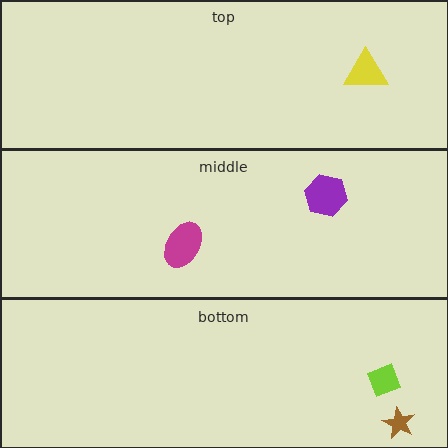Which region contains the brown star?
The bottom region.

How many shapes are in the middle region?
2.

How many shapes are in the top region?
1.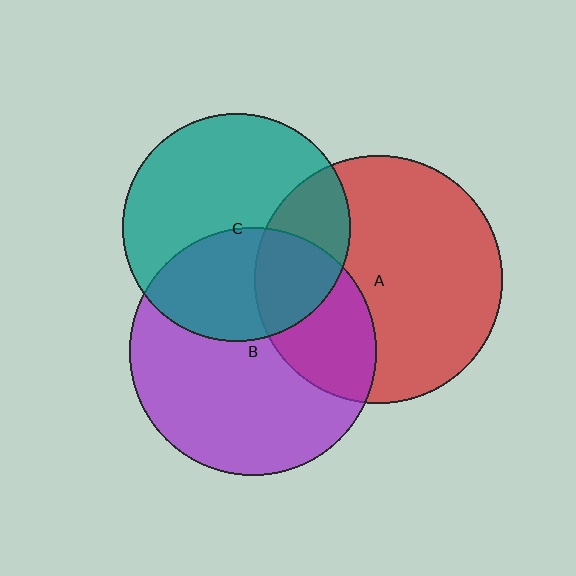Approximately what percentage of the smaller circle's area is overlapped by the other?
Approximately 30%.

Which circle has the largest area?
Circle A (red).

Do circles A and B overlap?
Yes.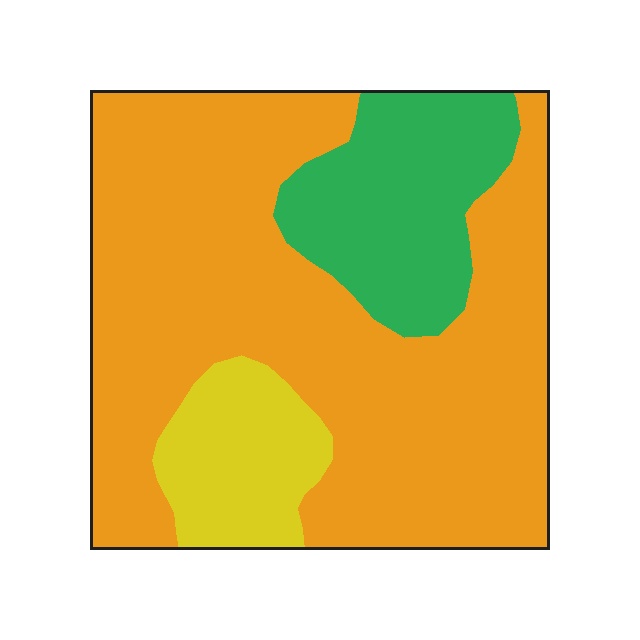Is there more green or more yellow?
Green.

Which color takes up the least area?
Yellow, at roughly 10%.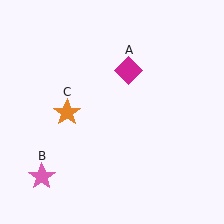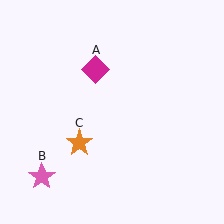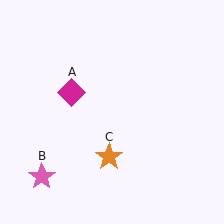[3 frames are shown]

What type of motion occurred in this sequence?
The magenta diamond (object A), orange star (object C) rotated counterclockwise around the center of the scene.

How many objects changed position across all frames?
2 objects changed position: magenta diamond (object A), orange star (object C).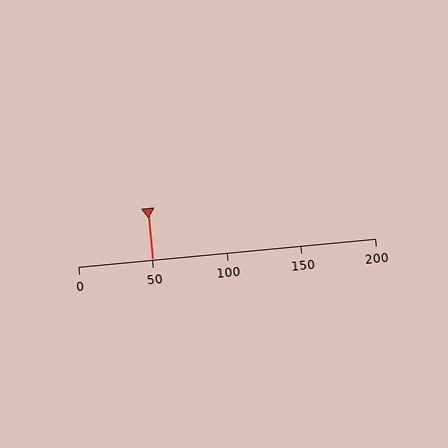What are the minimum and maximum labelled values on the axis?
The axis runs from 0 to 200.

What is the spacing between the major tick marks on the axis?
The major ticks are spaced 50 apart.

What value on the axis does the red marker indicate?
The marker indicates approximately 50.